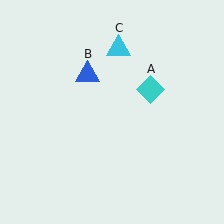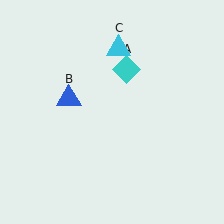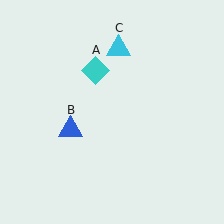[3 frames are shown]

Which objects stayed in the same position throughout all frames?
Cyan triangle (object C) remained stationary.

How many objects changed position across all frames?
2 objects changed position: cyan diamond (object A), blue triangle (object B).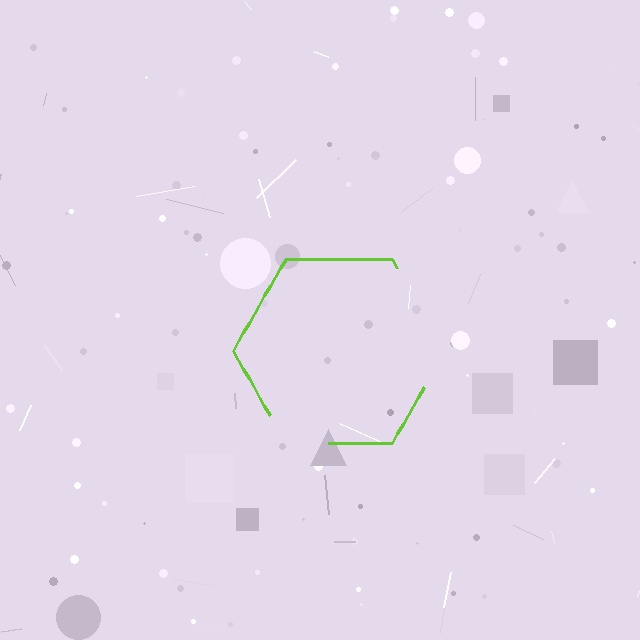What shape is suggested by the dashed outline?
The dashed outline suggests a hexagon.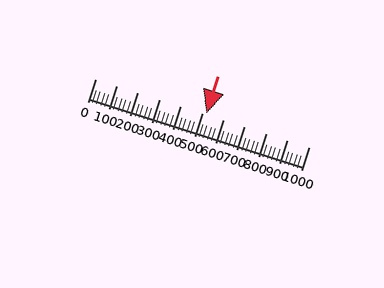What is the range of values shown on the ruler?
The ruler shows values from 0 to 1000.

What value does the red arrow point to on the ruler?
The red arrow points to approximately 520.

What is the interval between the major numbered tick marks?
The major tick marks are spaced 100 units apart.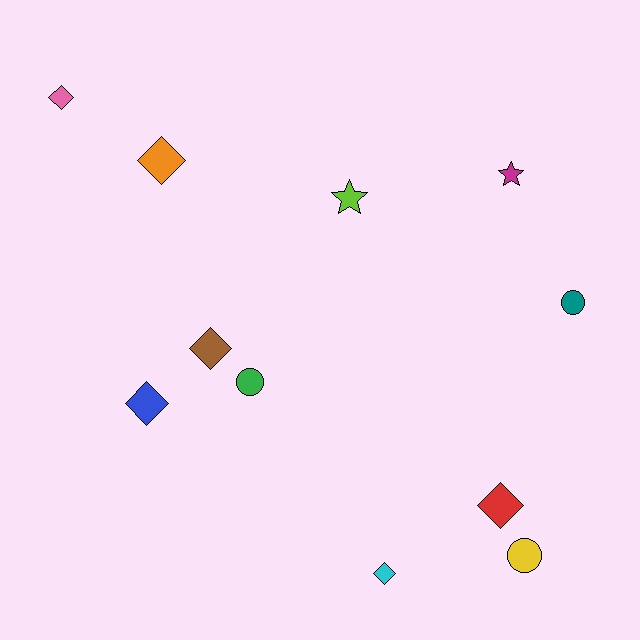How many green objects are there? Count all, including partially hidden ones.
There is 1 green object.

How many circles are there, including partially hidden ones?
There are 3 circles.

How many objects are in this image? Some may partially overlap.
There are 11 objects.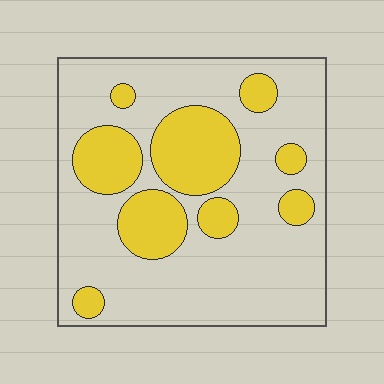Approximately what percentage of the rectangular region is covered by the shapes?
Approximately 30%.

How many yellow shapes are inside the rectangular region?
9.